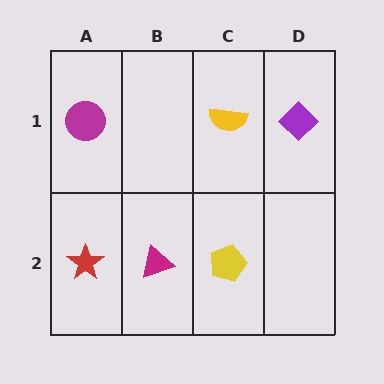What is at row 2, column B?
A magenta triangle.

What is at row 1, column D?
A purple diamond.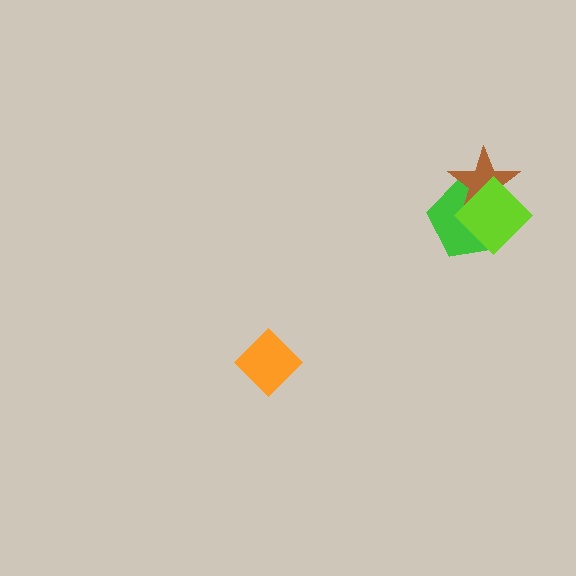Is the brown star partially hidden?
Yes, it is partially covered by another shape.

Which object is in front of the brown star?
The lime diamond is in front of the brown star.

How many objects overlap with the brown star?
2 objects overlap with the brown star.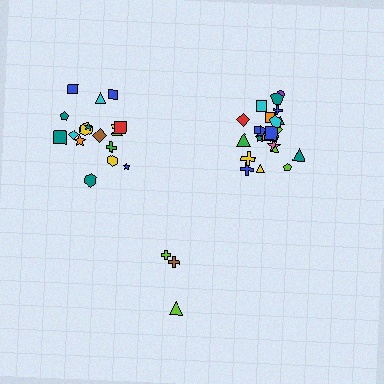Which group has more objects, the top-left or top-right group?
The top-right group.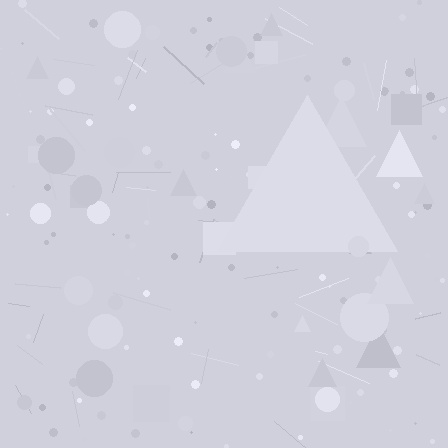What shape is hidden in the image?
A triangle is hidden in the image.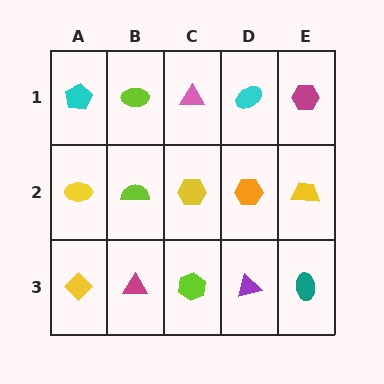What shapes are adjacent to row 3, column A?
A yellow ellipse (row 2, column A), a magenta triangle (row 3, column B).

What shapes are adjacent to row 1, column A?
A yellow ellipse (row 2, column A), a lime ellipse (row 1, column B).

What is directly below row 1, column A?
A yellow ellipse.